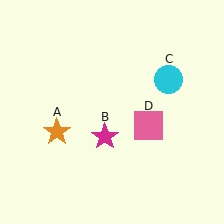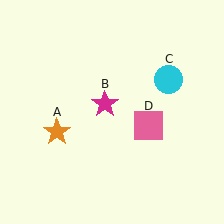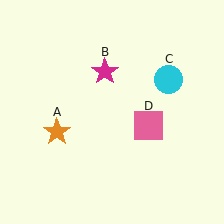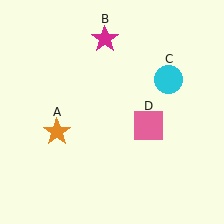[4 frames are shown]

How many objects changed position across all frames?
1 object changed position: magenta star (object B).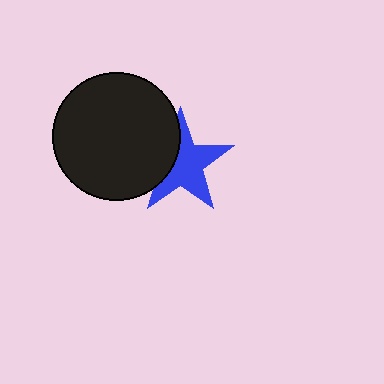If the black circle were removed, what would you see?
You would see the complete blue star.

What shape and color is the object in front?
The object in front is a black circle.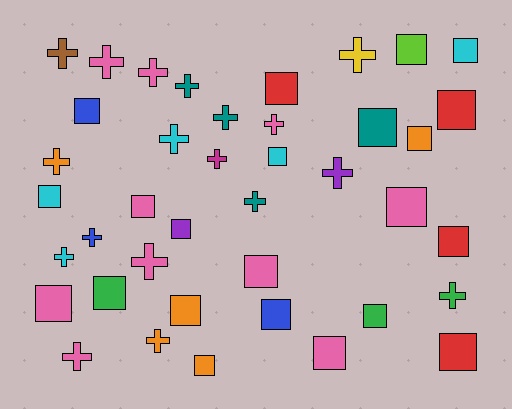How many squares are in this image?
There are 22 squares.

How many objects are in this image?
There are 40 objects.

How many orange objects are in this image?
There are 5 orange objects.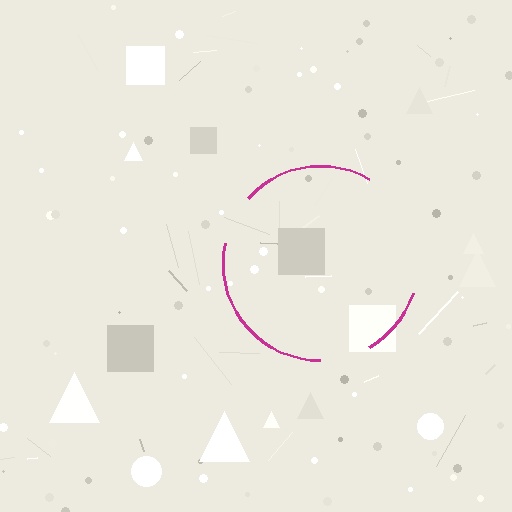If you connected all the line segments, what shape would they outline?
They would outline a circle.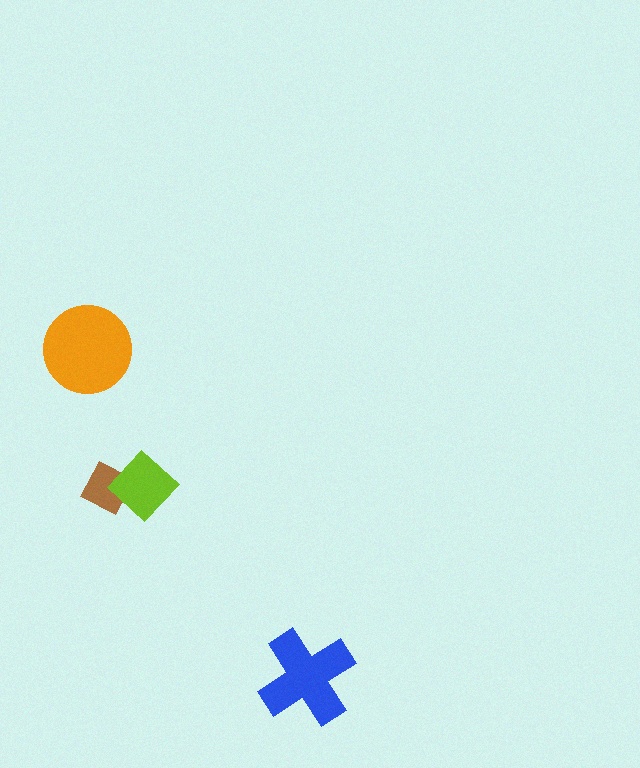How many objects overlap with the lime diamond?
1 object overlaps with the lime diamond.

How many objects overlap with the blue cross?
0 objects overlap with the blue cross.